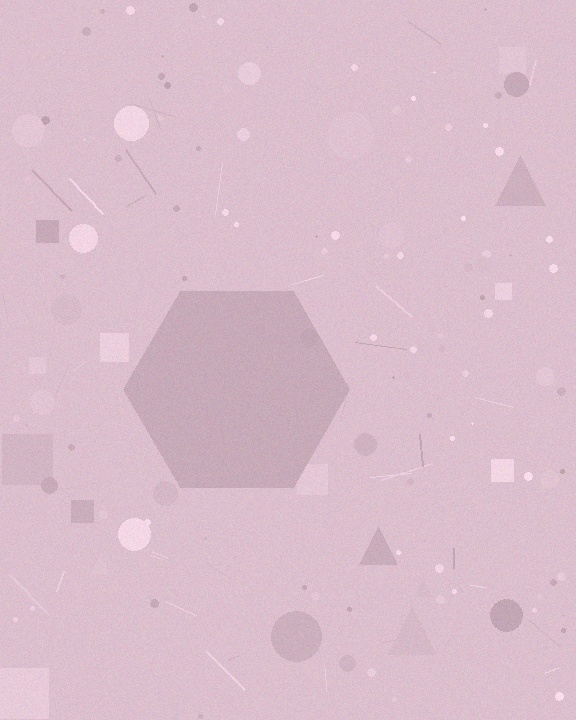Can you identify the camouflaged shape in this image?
The camouflaged shape is a hexagon.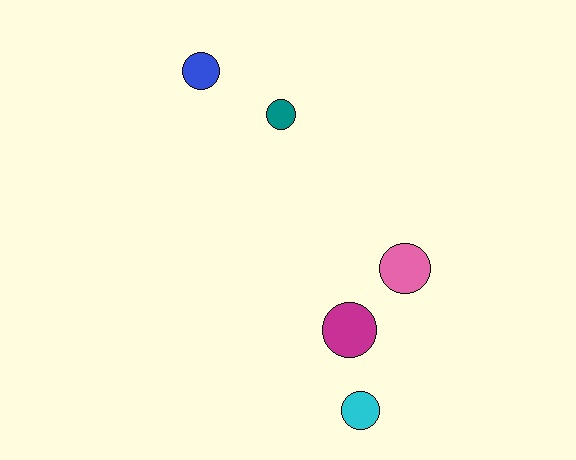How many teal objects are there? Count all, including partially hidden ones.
There is 1 teal object.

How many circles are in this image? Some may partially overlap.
There are 5 circles.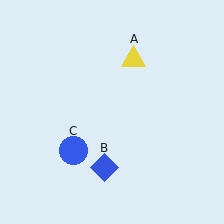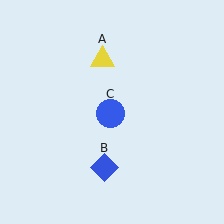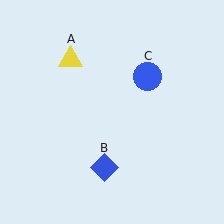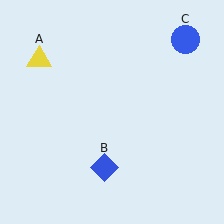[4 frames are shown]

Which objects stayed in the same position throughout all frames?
Blue diamond (object B) remained stationary.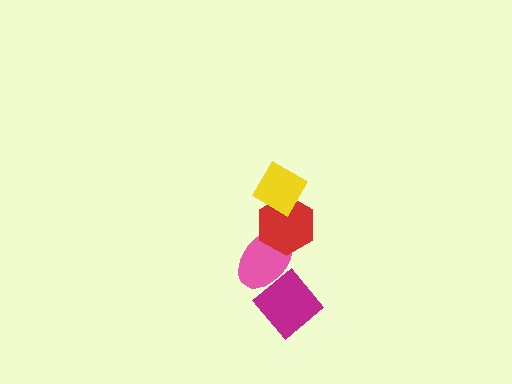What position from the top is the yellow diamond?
The yellow diamond is 1st from the top.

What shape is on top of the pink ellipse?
The red hexagon is on top of the pink ellipse.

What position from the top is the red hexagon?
The red hexagon is 2nd from the top.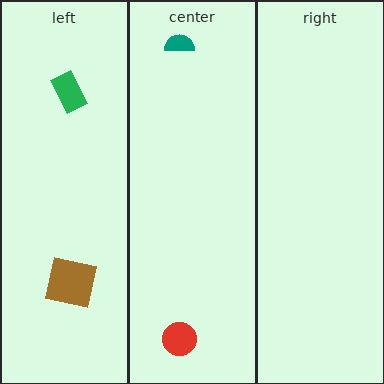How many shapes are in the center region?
2.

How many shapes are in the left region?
2.